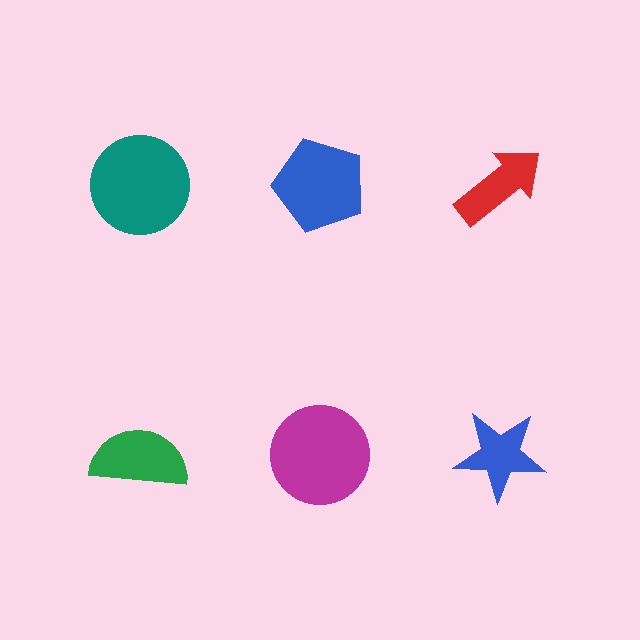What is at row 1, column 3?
A red arrow.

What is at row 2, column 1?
A green semicircle.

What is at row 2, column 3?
A blue star.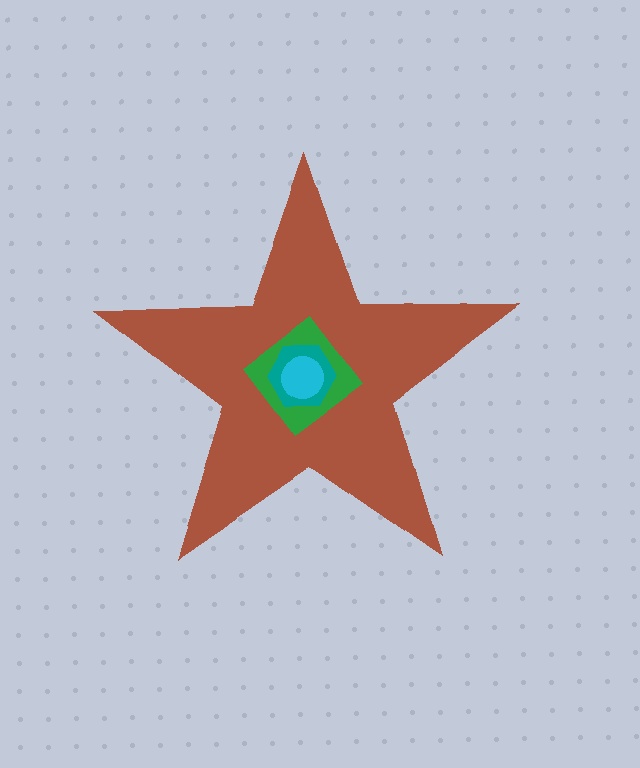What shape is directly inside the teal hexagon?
The cyan circle.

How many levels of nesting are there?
4.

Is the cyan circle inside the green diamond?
Yes.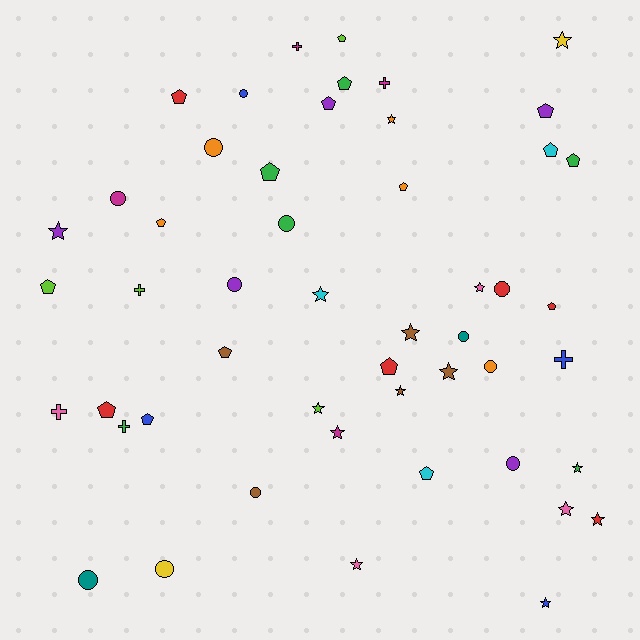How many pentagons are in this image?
There are 17 pentagons.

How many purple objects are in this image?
There are 5 purple objects.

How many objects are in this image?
There are 50 objects.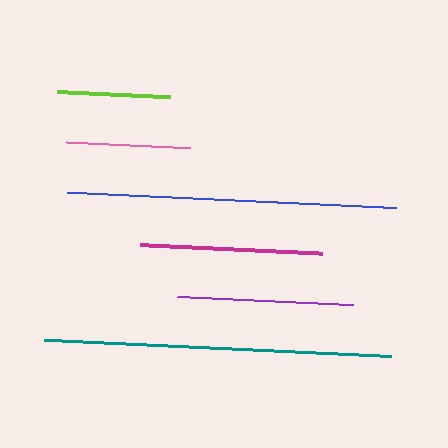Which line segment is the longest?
The teal line is the longest at approximately 348 pixels.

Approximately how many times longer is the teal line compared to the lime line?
The teal line is approximately 3.1 times the length of the lime line.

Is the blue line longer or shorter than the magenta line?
The blue line is longer than the magenta line.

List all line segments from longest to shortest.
From longest to shortest: teal, blue, magenta, purple, pink, lime.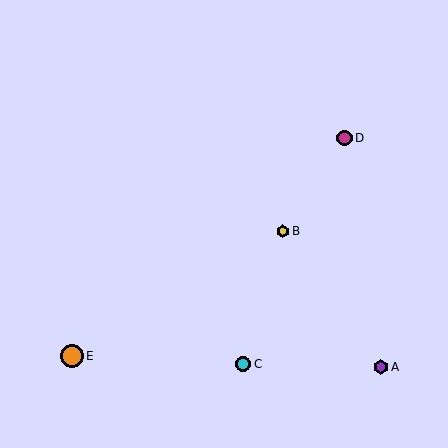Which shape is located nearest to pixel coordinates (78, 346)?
The orange circle (labeled E) at (72, 356) is nearest to that location.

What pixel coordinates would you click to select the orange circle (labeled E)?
Click at (72, 356) to select the orange circle E.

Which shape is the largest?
The orange circle (labeled E) is the largest.